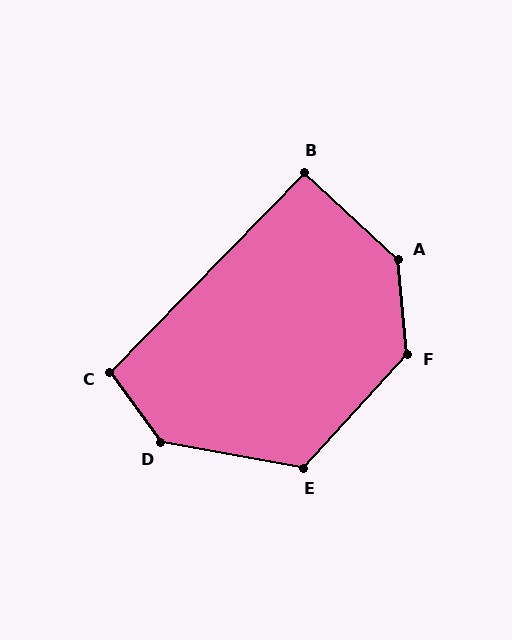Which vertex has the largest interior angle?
A, at approximately 138 degrees.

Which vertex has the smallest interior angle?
B, at approximately 92 degrees.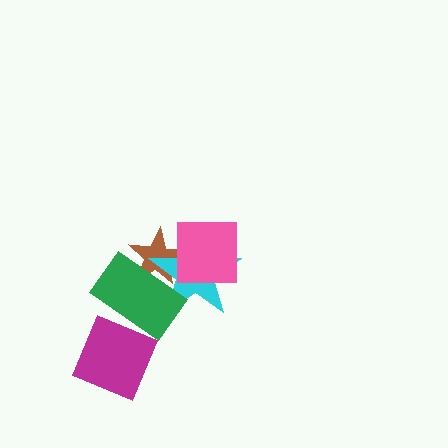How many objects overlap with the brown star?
3 objects overlap with the brown star.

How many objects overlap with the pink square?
2 objects overlap with the pink square.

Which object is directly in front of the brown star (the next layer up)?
The cyan star is directly in front of the brown star.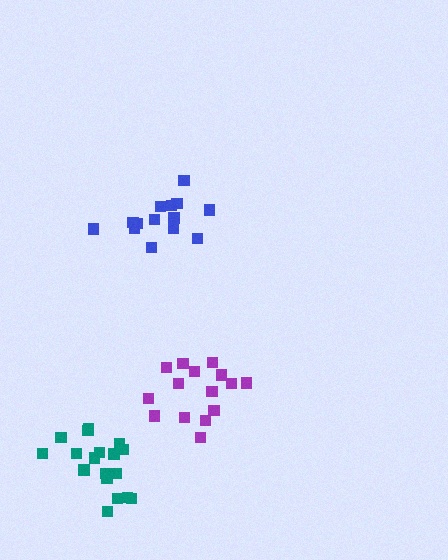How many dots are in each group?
Group 1: 15 dots, Group 2: 14 dots, Group 3: 18 dots (47 total).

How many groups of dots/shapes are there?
There are 3 groups.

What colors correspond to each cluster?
The clusters are colored: purple, blue, teal.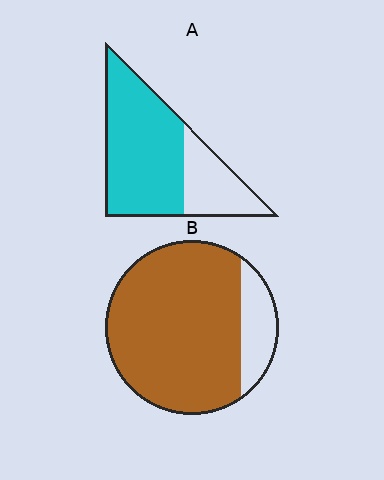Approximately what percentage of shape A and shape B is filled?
A is approximately 70% and B is approximately 85%.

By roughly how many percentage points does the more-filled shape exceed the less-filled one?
By roughly 15 percentage points (B over A).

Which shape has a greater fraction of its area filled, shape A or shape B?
Shape B.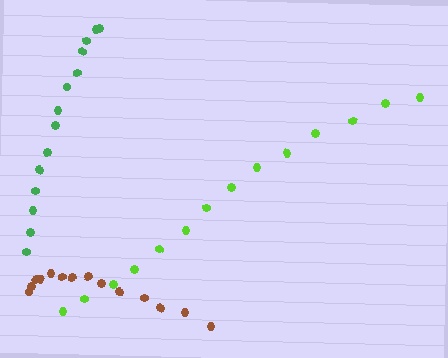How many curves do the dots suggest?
There are 3 distinct paths.